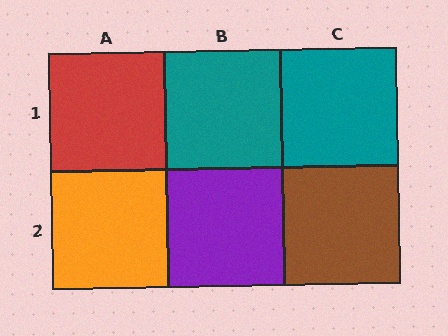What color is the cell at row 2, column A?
Orange.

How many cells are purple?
1 cell is purple.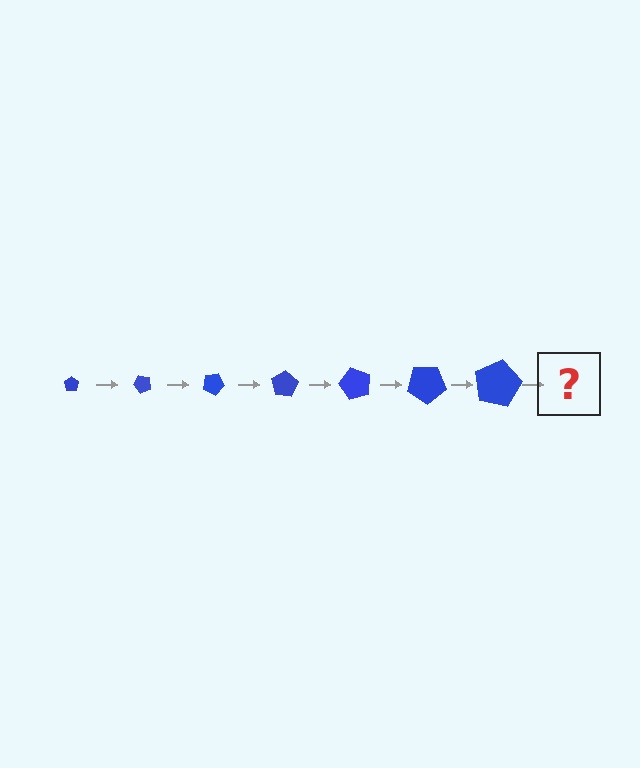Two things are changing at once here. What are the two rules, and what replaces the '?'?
The two rules are that the pentagon grows larger each step and it rotates 50 degrees each step. The '?' should be a pentagon, larger than the previous one and rotated 350 degrees from the start.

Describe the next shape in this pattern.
It should be a pentagon, larger than the previous one and rotated 350 degrees from the start.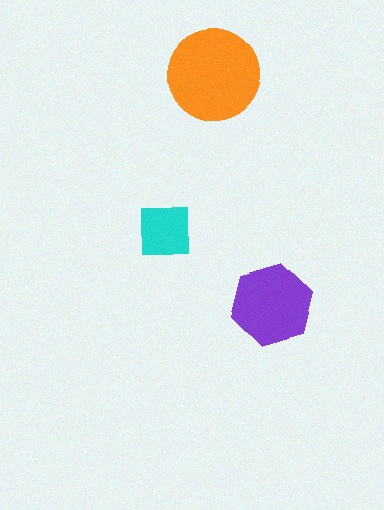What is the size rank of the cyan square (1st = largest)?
3rd.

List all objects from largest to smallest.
The orange circle, the purple hexagon, the cyan square.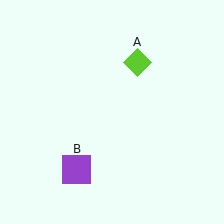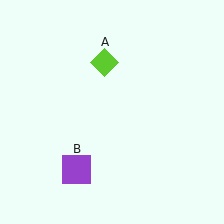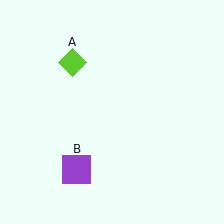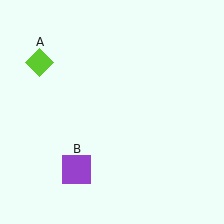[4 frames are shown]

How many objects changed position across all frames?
1 object changed position: lime diamond (object A).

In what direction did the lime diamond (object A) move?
The lime diamond (object A) moved left.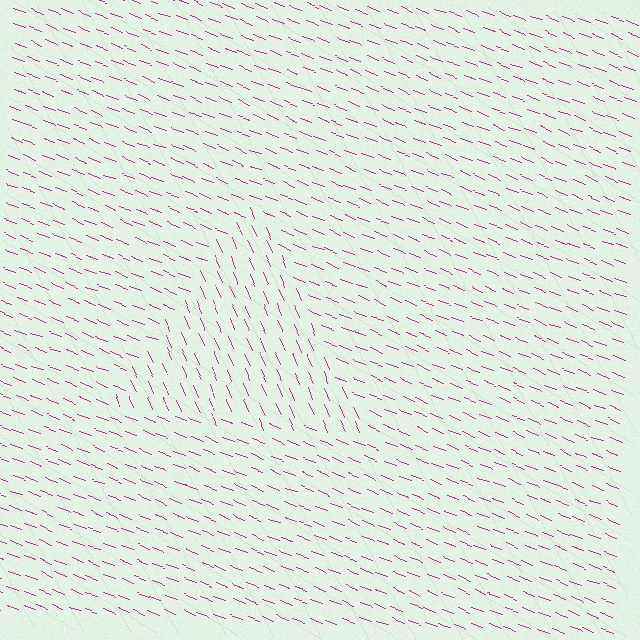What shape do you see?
I see a triangle.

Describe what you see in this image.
The image is filled with small magenta line segments. A triangle region in the image has lines oriented differently from the surrounding lines, creating a visible texture boundary.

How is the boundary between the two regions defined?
The boundary is defined purely by a change in line orientation (approximately 45 degrees difference). All lines are the same color and thickness.